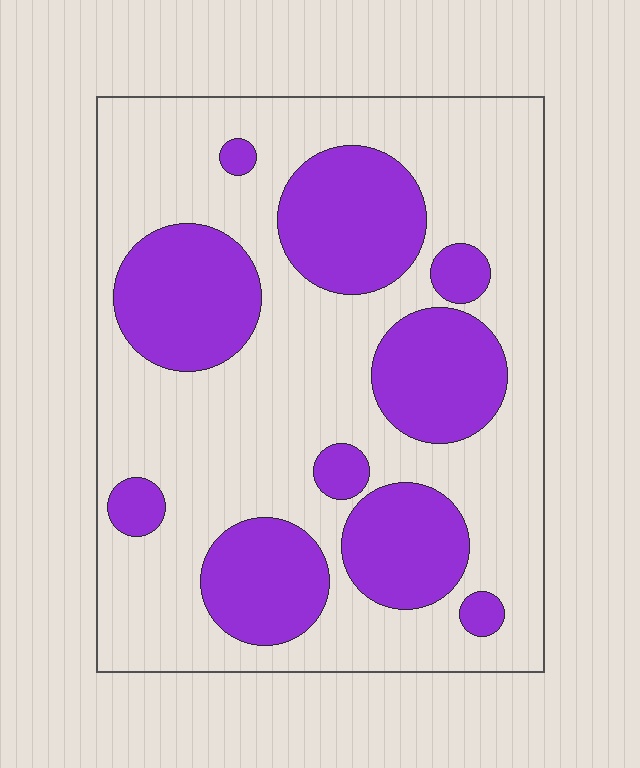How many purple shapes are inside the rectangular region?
10.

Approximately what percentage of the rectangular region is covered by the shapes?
Approximately 35%.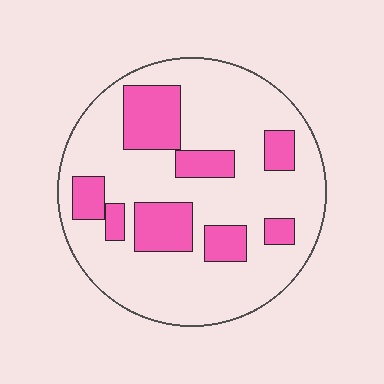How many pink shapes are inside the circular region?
8.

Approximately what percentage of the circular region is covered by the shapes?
Approximately 25%.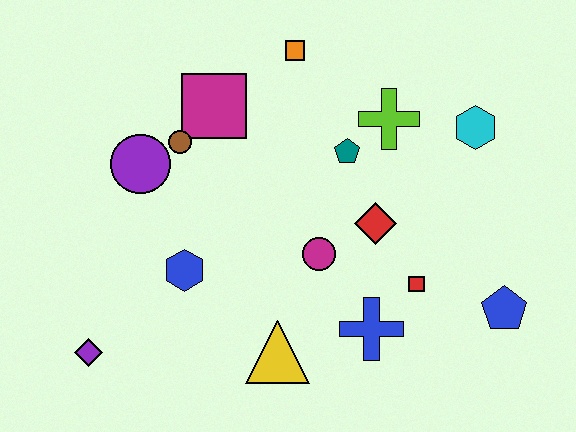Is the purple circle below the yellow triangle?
No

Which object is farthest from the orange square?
The purple diamond is farthest from the orange square.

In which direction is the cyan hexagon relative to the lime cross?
The cyan hexagon is to the right of the lime cross.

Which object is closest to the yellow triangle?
The blue cross is closest to the yellow triangle.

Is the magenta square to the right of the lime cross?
No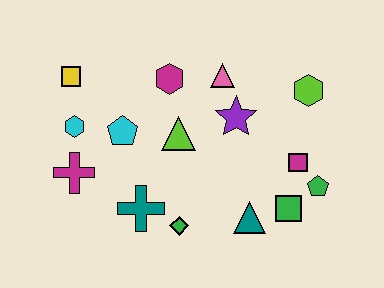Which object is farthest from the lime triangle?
The green pentagon is farthest from the lime triangle.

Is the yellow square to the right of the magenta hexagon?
No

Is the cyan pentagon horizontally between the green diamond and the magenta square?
No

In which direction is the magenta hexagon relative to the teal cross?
The magenta hexagon is above the teal cross.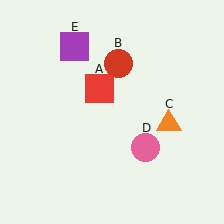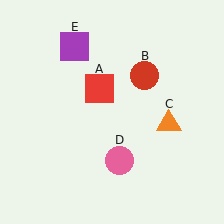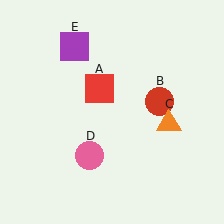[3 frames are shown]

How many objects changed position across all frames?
2 objects changed position: red circle (object B), pink circle (object D).